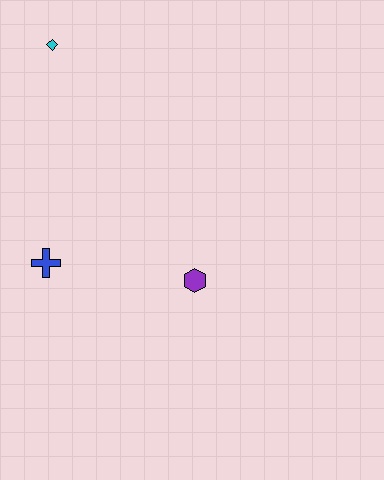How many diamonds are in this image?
There is 1 diamond.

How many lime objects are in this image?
There are no lime objects.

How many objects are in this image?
There are 3 objects.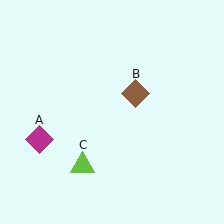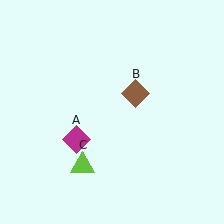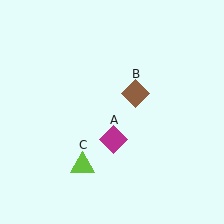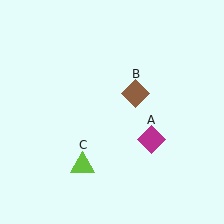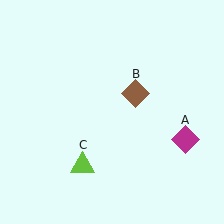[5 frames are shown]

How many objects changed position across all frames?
1 object changed position: magenta diamond (object A).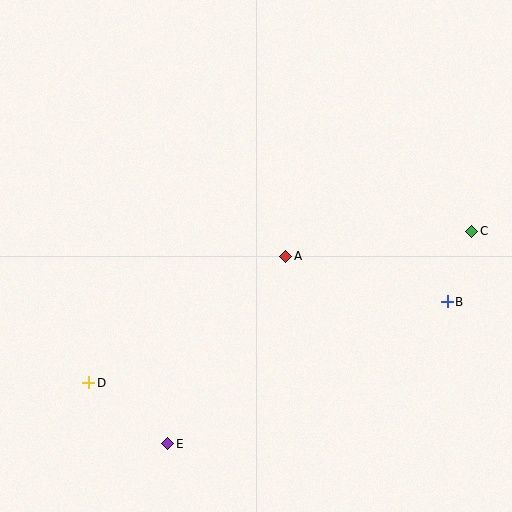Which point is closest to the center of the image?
Point A at (286, 256) is closest to the center.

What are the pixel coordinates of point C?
Point C is at (472, 231).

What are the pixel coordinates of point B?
Point B is at (447, 302).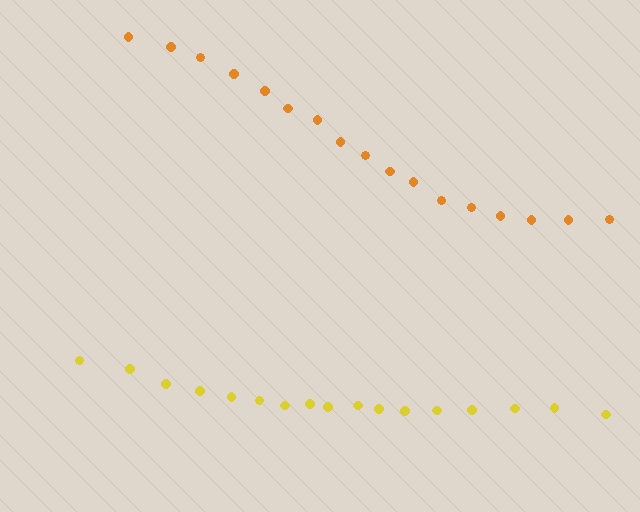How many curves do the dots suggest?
There are 2 distinct paths.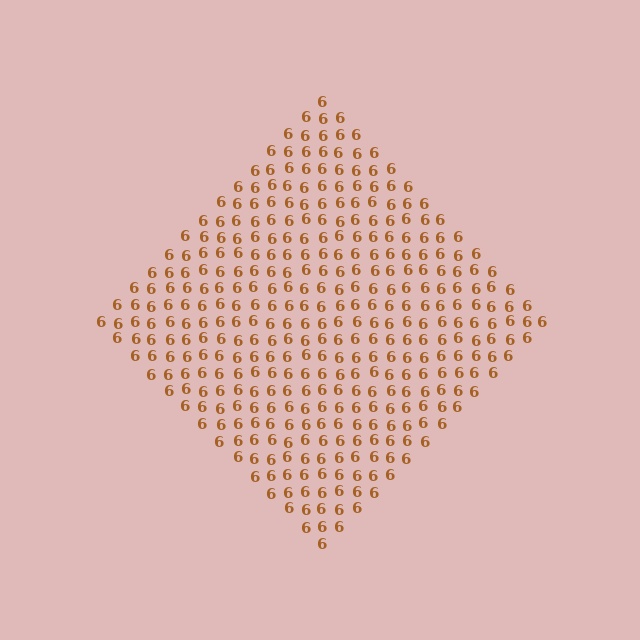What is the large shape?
The large shape is a diamond.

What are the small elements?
The small elements are digit 6's.